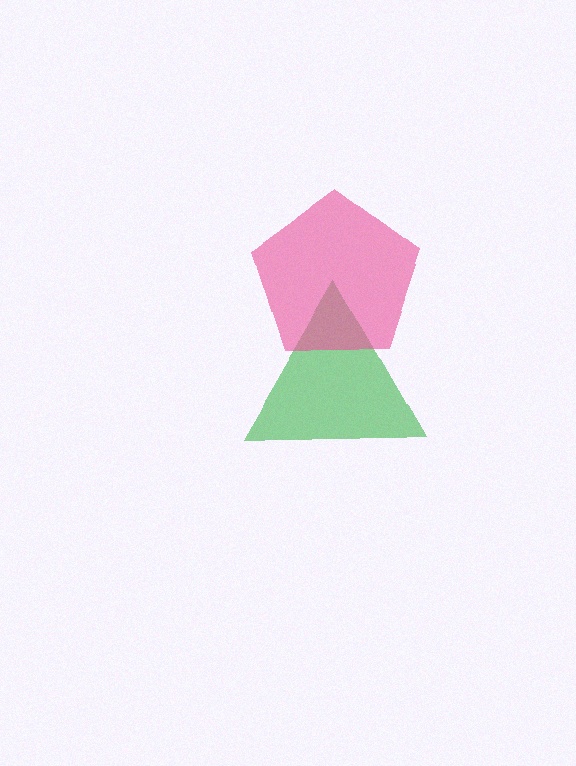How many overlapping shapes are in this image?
There are 2 overlapping shapes in the image.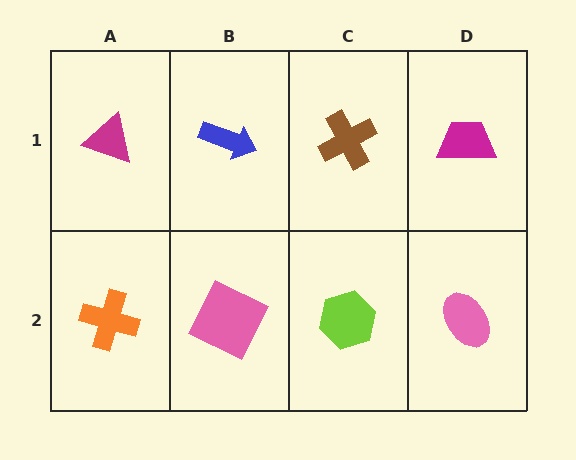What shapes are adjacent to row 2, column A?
A magenta triangle (row 1, column A), a pink square (row 2, column B).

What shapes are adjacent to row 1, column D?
A pink ellipse (row 2, column D), a brown cross (row 1, column C).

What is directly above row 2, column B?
A blue arrow.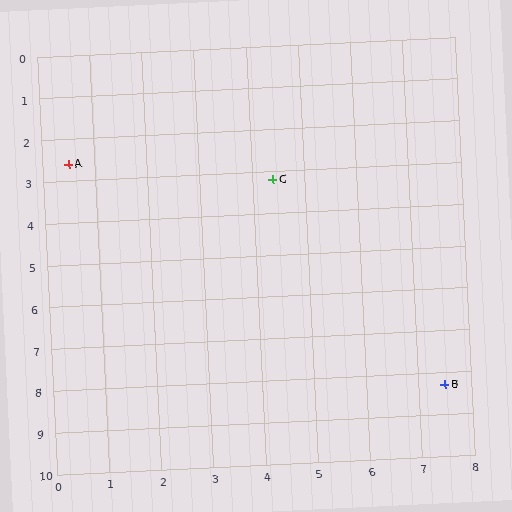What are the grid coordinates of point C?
Point C is at approximately (4.4, 3.2).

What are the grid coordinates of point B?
Point B is at approximately (7.5, 8.3).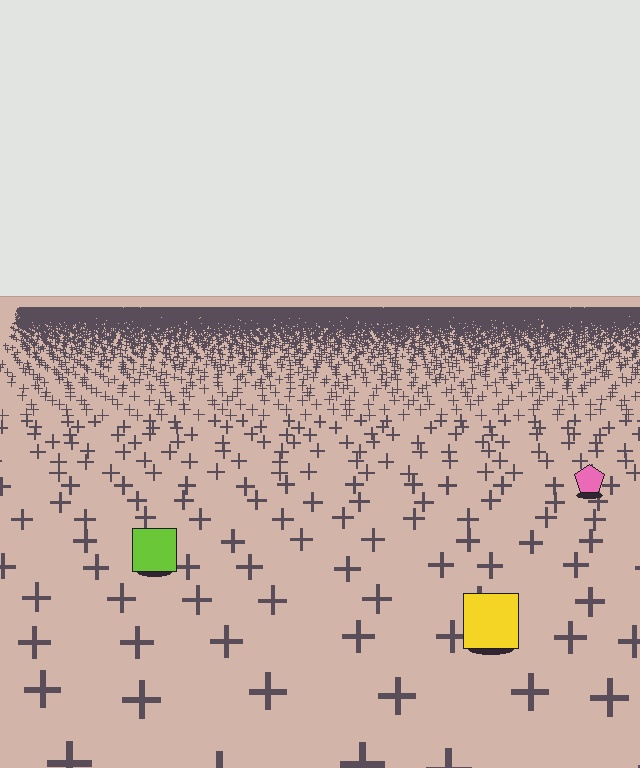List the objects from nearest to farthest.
From nearest to farthest: the yellow square, the lime square, the pink pentagon.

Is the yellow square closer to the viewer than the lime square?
Yes. The yellow square is closer — you can tell from the texture gradient: the ground texture is coarser near it.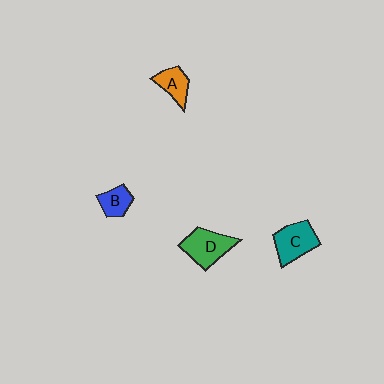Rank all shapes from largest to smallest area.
From largest to smallest: D (green), C (teal), A (orange), B (blue).